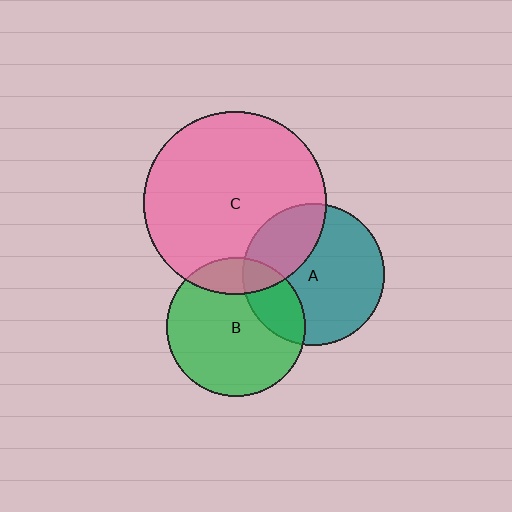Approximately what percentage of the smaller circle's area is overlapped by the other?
Approximately 20%.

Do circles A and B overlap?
Yes.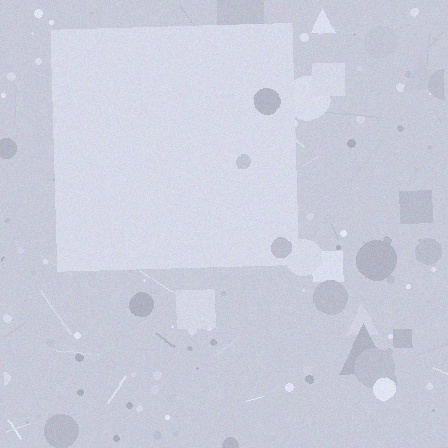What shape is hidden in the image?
A square is hidden in the image.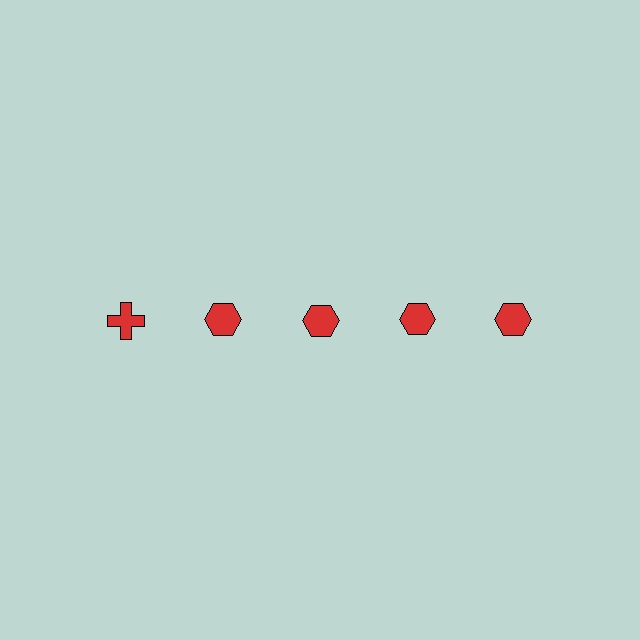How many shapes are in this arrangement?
There are 5 shapes arranged in a grid pattern.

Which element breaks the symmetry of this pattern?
The red cross in the top row, leftmost column breaks the symmetry. All other shapes are red hexagons.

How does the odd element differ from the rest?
It has a different shape: cross instead of hexagon.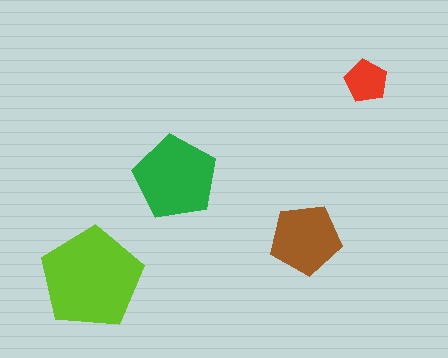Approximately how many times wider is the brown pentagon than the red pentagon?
About 1.5 times wider.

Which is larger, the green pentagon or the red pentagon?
The green one.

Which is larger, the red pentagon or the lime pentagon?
The lime one.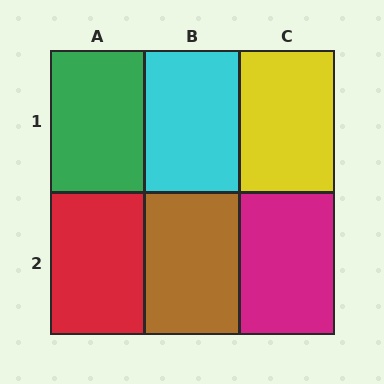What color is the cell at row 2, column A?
Red.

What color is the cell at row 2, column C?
Magenta.